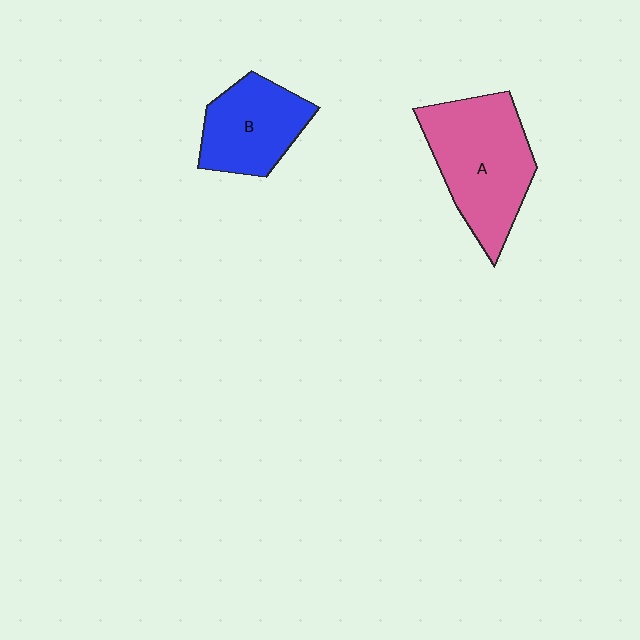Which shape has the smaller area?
Shape B (blue).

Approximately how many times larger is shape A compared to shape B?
Approximately 1.5 times.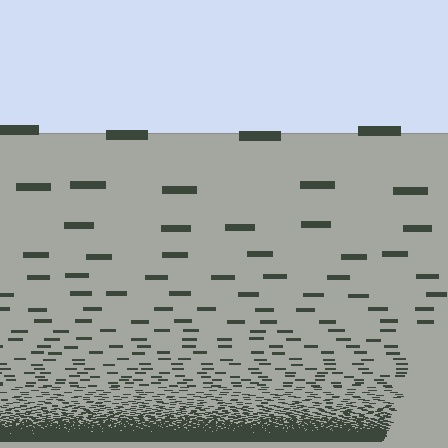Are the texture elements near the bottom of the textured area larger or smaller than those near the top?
Smaller. The gradient is inverted — elements near the bottom are smaller and denser.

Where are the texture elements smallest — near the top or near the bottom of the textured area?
Near the bottom.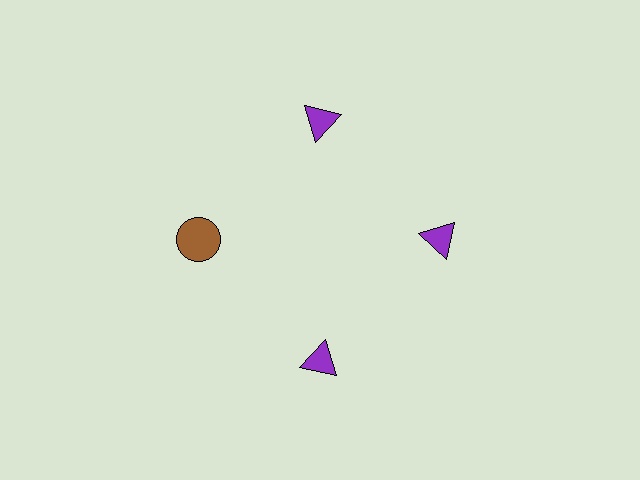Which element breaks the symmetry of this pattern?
The brown circle at roughly the 9 o'clock position breaks the symmetry. All other shapes are purple triangles.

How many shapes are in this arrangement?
There are 4 shapes arranged in a ring pattern.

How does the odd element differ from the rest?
It differs in both color (brown instead of purple) and shape (circle instead of triangle).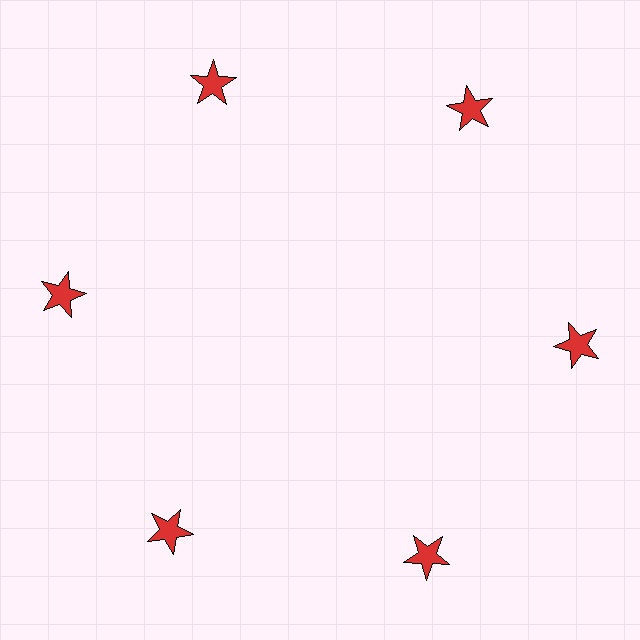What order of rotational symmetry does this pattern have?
This pattern has 6-fold rotational symmetry.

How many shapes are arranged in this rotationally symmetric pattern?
There are 6 shapes, arranged in 6 groups of 1.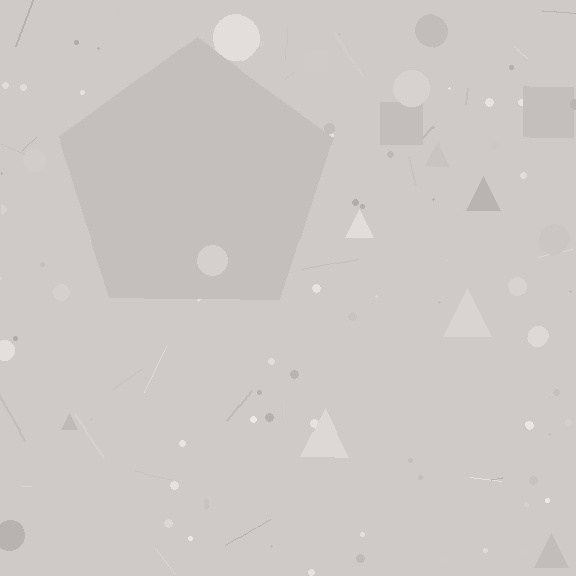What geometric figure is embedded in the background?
A pentagon is embedded in the background.